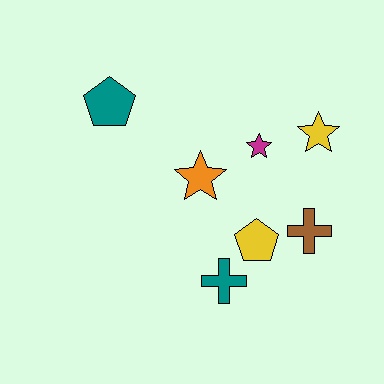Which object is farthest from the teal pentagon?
The brown cross is farthest from the teal pentagon.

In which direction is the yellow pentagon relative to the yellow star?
The yellow pentagon is below the yellow star.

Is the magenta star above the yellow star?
No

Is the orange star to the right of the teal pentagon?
Yes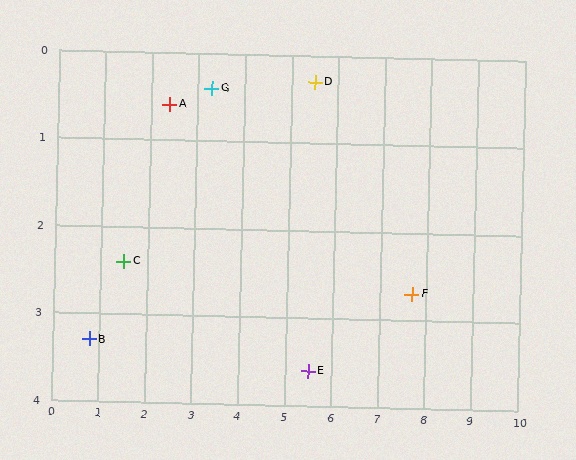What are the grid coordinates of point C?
Point C is at approximately (1.5, 2.4).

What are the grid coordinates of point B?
Point B is at approximately (0.8, 3.3).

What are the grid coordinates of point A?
Point A is at approximately (2.4, 0.6).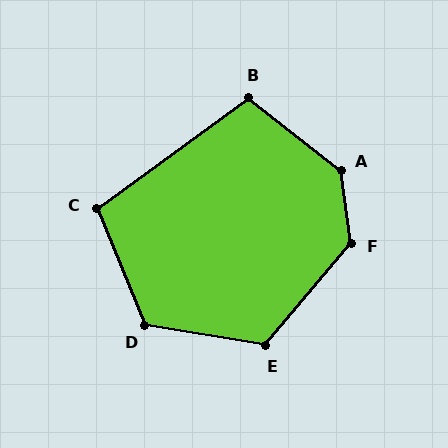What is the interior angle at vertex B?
Approximately 106 degrees (obtuse).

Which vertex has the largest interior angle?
A, at approximately 136 degrees.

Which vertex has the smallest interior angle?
C, at approximately 103 degrees.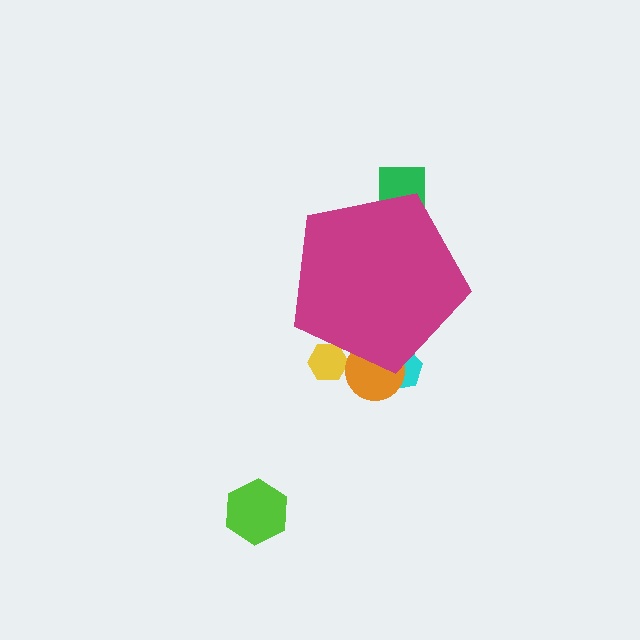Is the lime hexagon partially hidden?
No, the lime hexagon is fully visible.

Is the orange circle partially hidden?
Yes, the orange circle is partially hidden behind the magenta pentagon.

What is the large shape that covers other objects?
A magenta pentagon.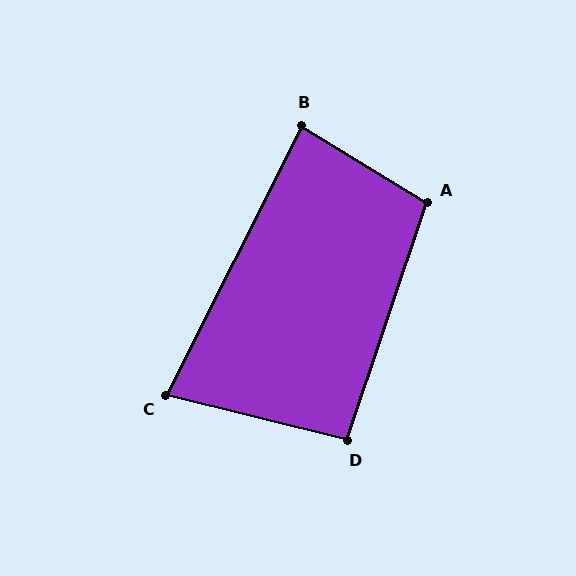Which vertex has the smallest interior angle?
C, at approximately 77 degrees.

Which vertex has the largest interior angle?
A, at approximately 103 degrees.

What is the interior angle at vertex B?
Approximately 85 degrees (approximately right).